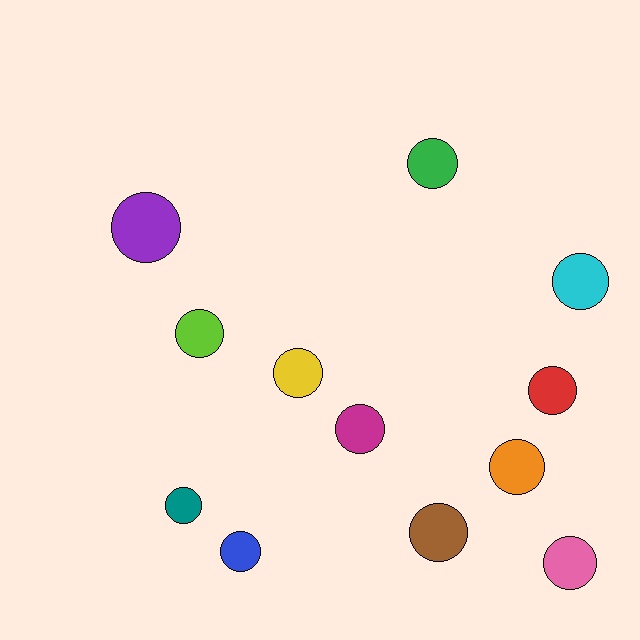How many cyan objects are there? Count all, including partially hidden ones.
There is 1 cyan object.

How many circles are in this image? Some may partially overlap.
There are 12 circles.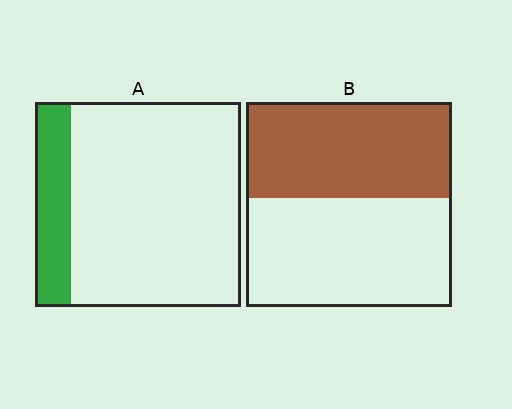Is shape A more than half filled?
No.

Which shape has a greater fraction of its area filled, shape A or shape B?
Shape B.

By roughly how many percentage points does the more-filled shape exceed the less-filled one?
By roughly 30 percentage points (B over A).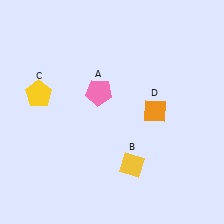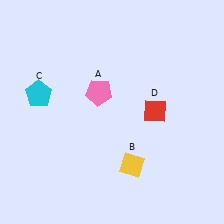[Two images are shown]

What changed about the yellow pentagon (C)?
In Image 1, C is yellow. In Image 2, it changed to cyan.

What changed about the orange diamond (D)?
In Image 1, D is orange. In Image 2, it changed to red.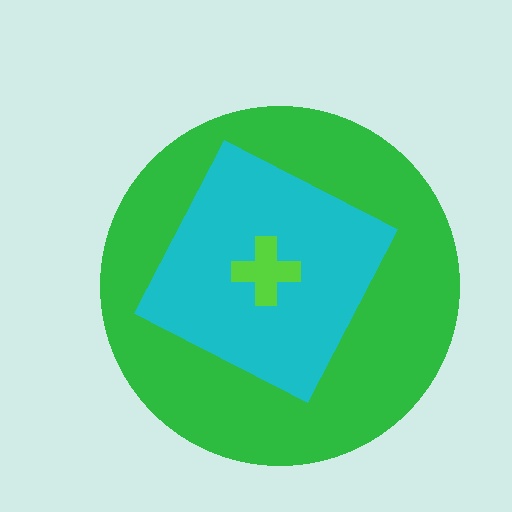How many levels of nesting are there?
3.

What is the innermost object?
The lime cross.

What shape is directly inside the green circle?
The cyan diamond.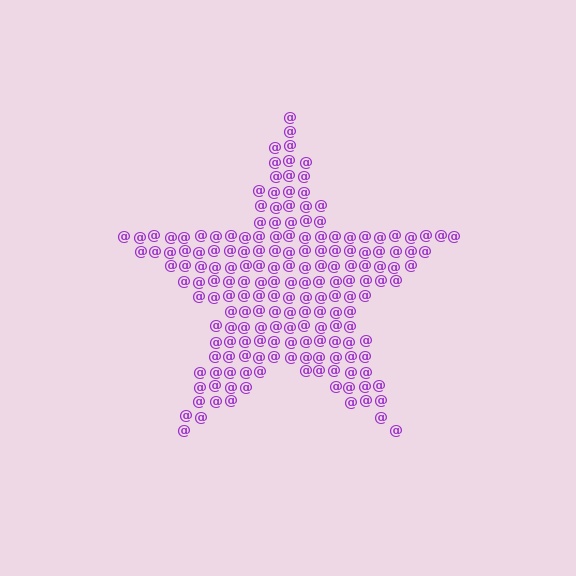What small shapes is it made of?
It is made of small at signs.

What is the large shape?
The large shape is a star.